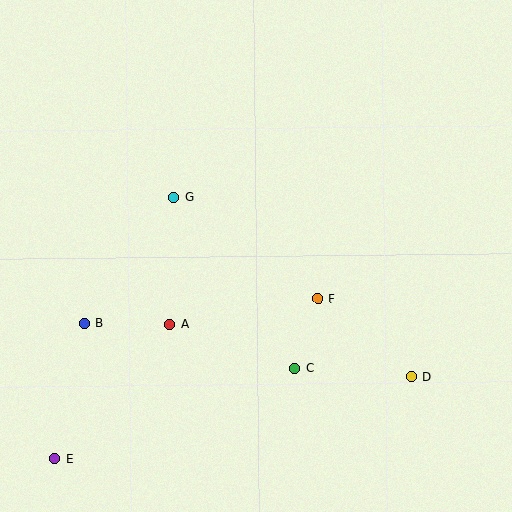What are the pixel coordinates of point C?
Point C is at (295, 368).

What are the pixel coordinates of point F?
Point F is at (318, 299).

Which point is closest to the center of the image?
Point F at (318, 299) is closest to the center.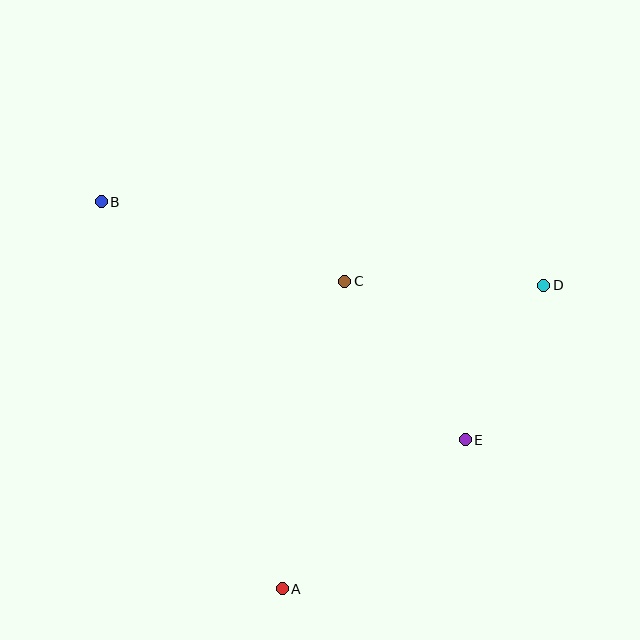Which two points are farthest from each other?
Points B and D are farthest from each other.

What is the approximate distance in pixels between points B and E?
The distance between B and E is approximately 435 pixels.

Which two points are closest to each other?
Points D and E are closest to each other.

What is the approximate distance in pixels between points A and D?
The distance between A and D is approximately 401 pixels.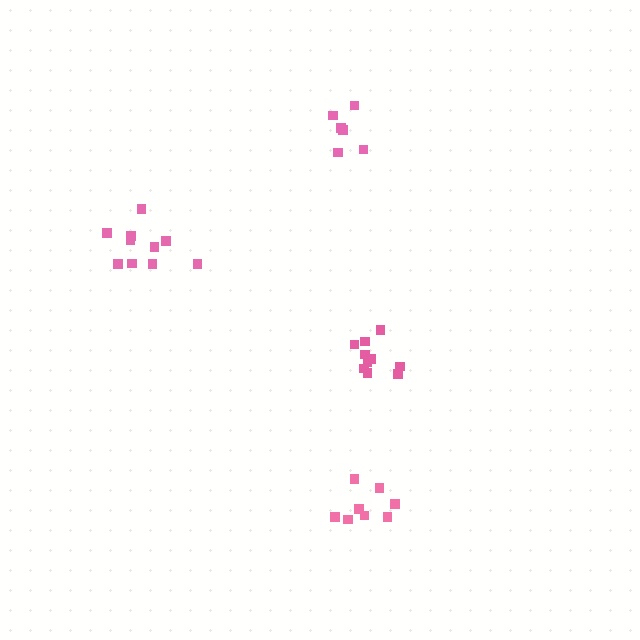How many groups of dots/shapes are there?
There are 4 groups.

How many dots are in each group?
Group 1: 10 dots, Group 2: 10 dots, Group 3: 8 dots, Group 4: 6 dots (34 total).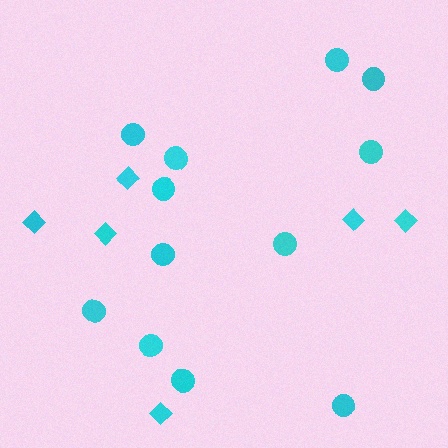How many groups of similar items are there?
There are 2 groups: one group of circles (12) and one group of diamonds (6).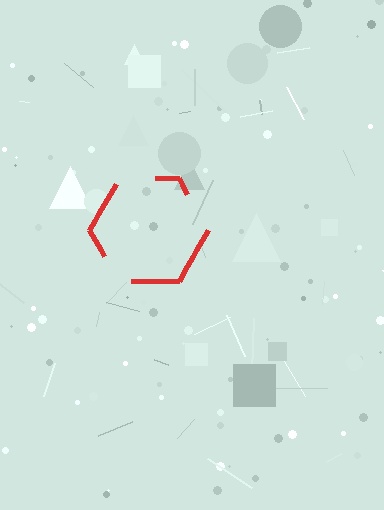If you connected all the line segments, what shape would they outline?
They would outline a hexagon.